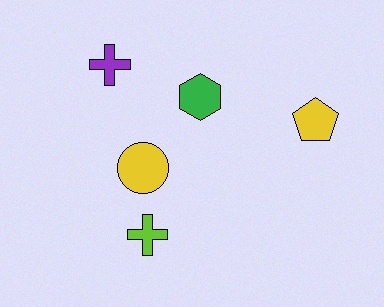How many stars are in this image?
There are no stars.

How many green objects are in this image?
There is 1 green object.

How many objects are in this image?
There are 5 objects.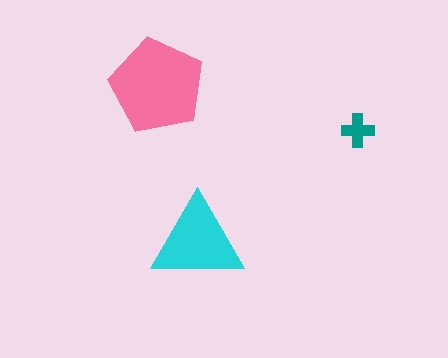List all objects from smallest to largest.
The teal cross, the cyan triangle, the pink pentagon.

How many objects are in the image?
There are 3 objects in the image.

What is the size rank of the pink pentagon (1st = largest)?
1st.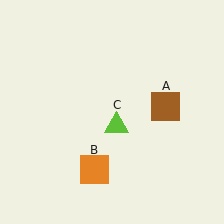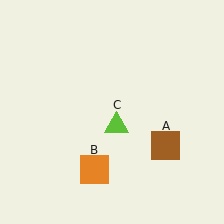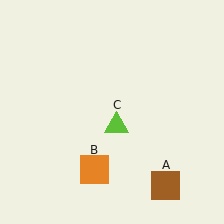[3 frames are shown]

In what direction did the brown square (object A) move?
The brown square (object A) moved down.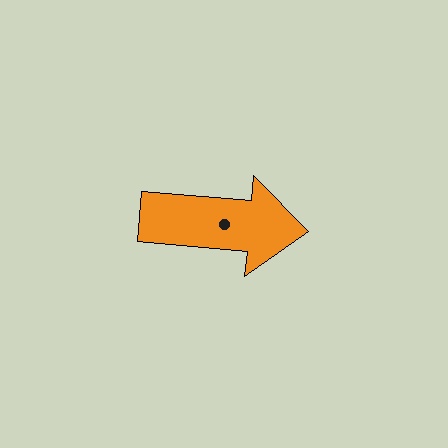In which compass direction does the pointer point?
East.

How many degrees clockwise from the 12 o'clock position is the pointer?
Approximately 95 degrees.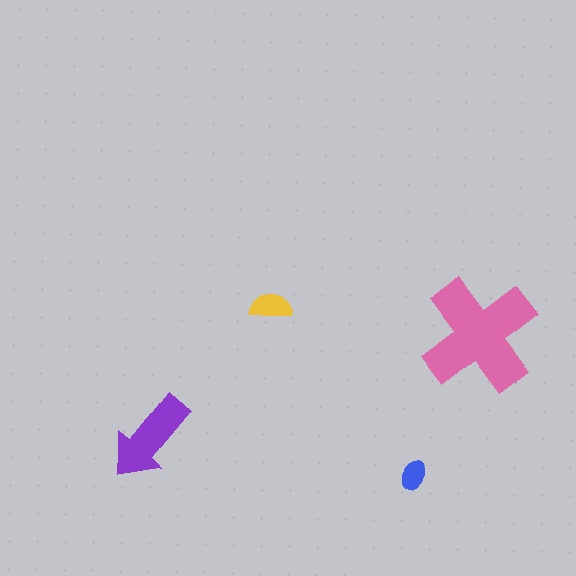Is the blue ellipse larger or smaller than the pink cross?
Smaller.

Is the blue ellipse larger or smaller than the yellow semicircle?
Smaller.